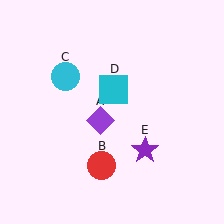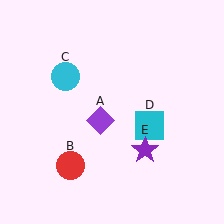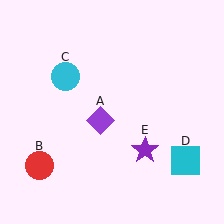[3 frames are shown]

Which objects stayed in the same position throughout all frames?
Purple diamond (object A) and cyan circle (object C) and purple star (object E) remained stationary.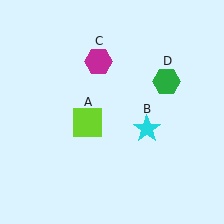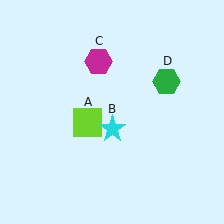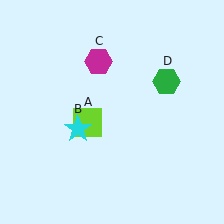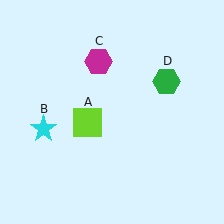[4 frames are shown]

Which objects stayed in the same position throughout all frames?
Lime square (object A) and magenta hexagon (object C) and green hexagon (object D) remained stationary.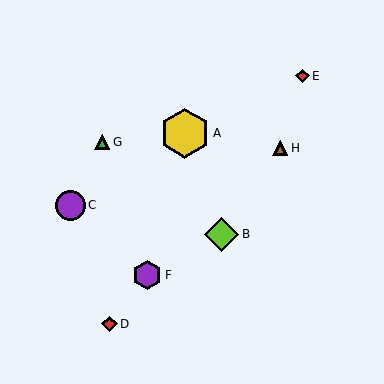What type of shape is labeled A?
Shape A is a yellow hexagon.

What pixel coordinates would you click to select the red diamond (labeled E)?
Click at (302, 76) to select the red diamond E.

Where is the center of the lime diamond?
The center of the lime diamond is at (222, 234).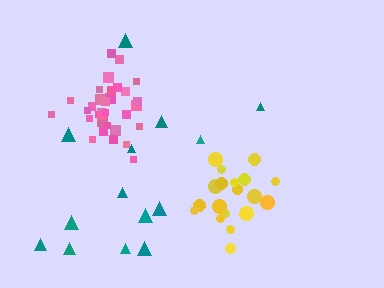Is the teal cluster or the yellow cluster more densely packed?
Yellow.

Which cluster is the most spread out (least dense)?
Teal.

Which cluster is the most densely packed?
Pink.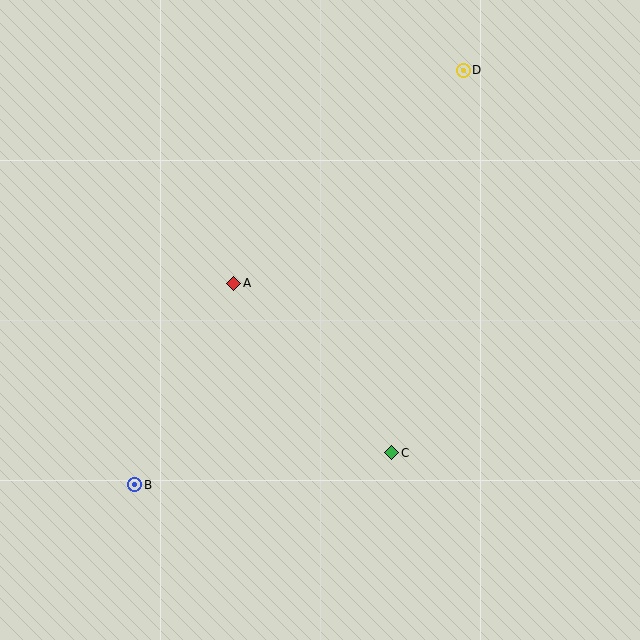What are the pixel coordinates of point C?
Point C is at (392, 453).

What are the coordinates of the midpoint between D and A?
The midpoint between D and A is at (349, 177).